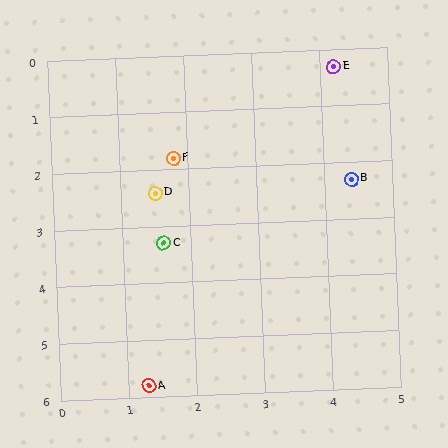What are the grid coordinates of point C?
Point C is at approximately (1.6, 3.3).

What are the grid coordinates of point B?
Point B is at approximately (4.4, 2.3).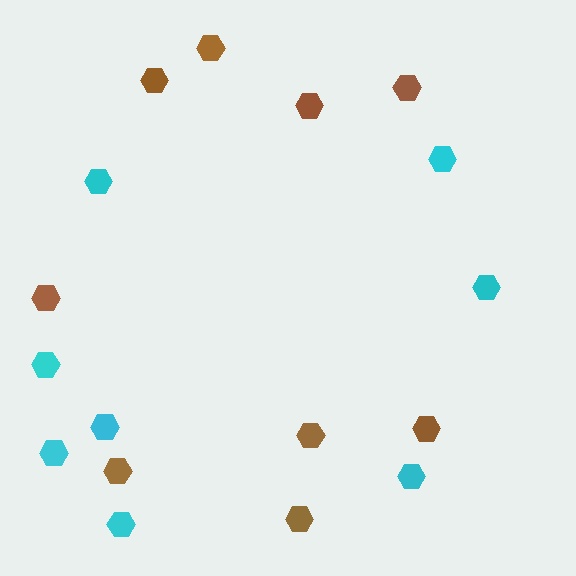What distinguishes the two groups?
There are 2 groups: one group of brown hexagons (9) and one group of cyan hexagons (8).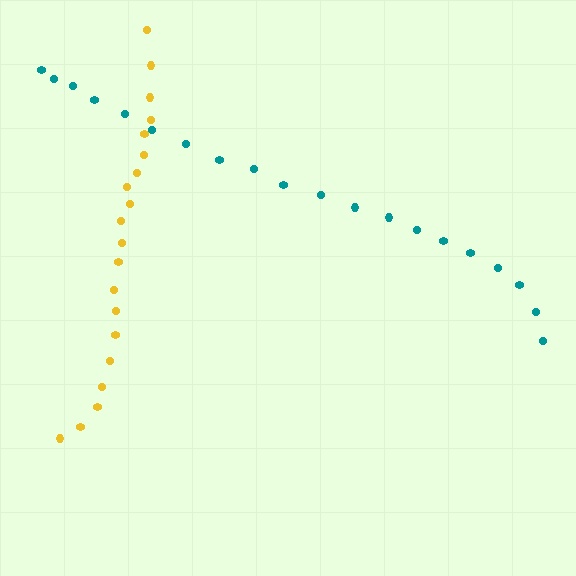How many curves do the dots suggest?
There are 2 distinct paths.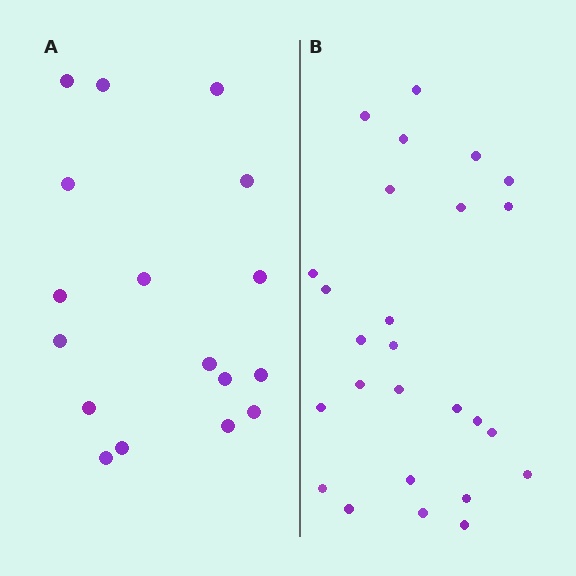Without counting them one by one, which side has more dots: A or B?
Region B (the right region) has more dots.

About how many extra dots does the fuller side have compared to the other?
Region B has roughly 8 or so more dots than region A.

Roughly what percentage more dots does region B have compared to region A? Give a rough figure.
About 55% more.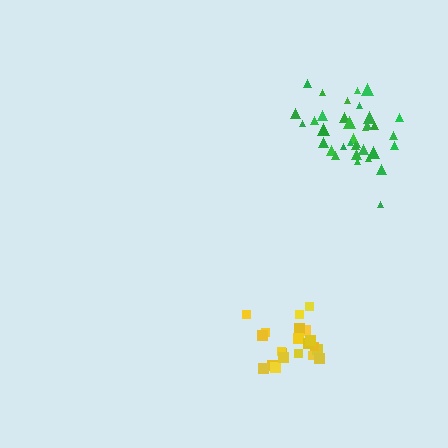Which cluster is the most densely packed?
Green.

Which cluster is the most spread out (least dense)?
Yellow.